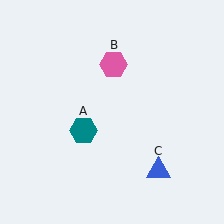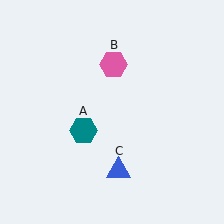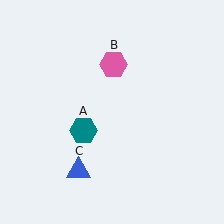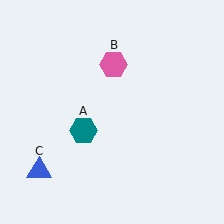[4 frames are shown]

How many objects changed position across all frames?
1 object changed position: blue triangle (object C).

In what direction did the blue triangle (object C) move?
The blue triangle (object C) moved left.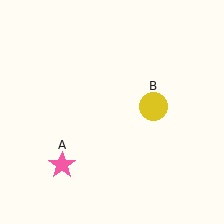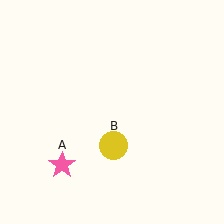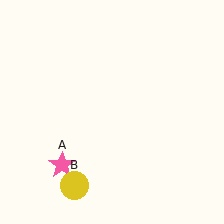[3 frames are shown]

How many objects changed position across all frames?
1 object changed position: yellow circle (object B).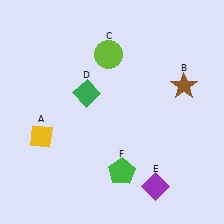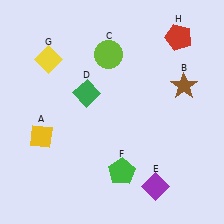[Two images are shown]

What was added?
A yellow diamond (G), a red pentagon (H) were added in Image 2.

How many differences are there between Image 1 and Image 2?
There are 2 differences between the two images.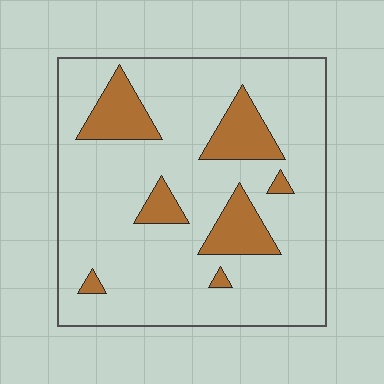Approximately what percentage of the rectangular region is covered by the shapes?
Approximately 15%.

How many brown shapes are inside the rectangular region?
7.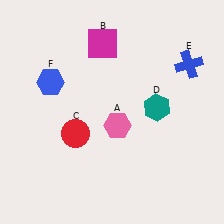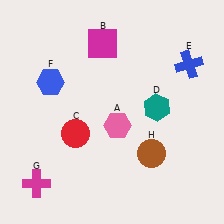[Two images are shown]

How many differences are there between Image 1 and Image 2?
There are 2 differences between the two images.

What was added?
A magenta cross (G), a brown circle (H) were added in Image 2.